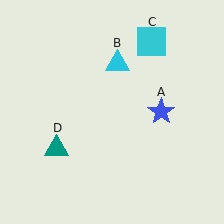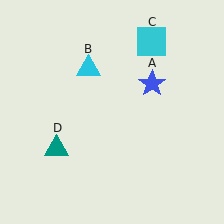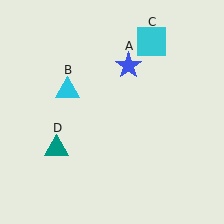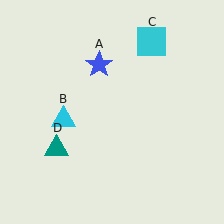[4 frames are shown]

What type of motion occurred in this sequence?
The blue star (object A), cyan triangle (object B) rotated counterclockwise around the center of the scene.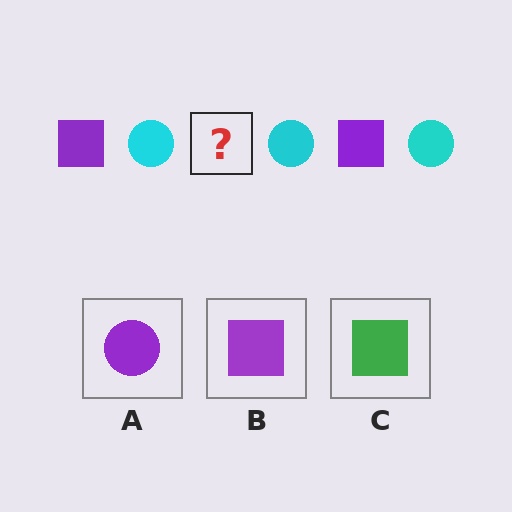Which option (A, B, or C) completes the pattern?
B.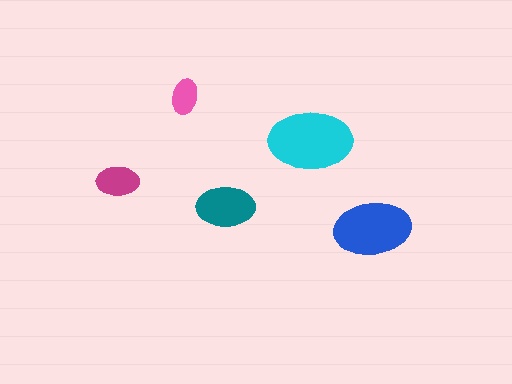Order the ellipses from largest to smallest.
the cyan one, the blue one, the teal one, the magenta one, the pink one.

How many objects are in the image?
There are 5 objects in the image.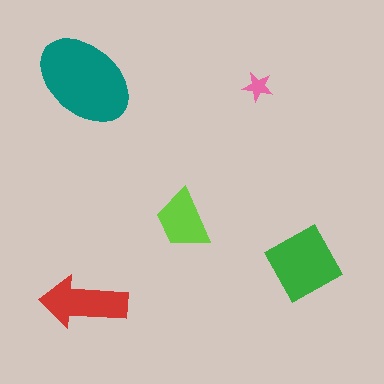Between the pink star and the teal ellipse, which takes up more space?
The teal ellipse.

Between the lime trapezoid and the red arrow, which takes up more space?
The red arrow.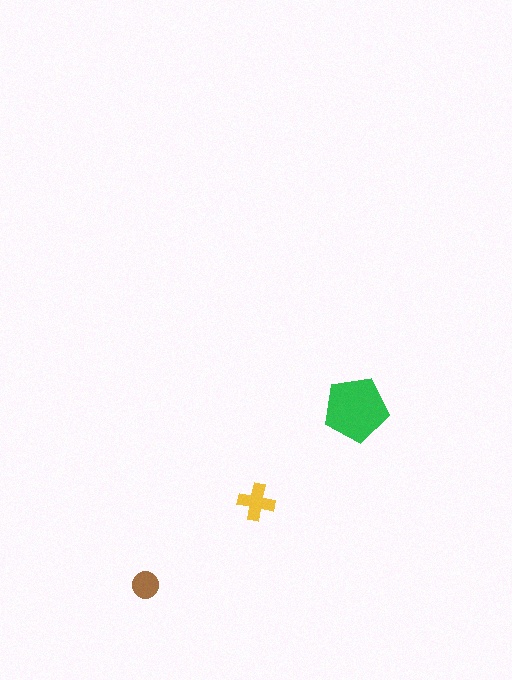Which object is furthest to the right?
The green pentagon is rightmost.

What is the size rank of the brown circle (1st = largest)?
3rd.